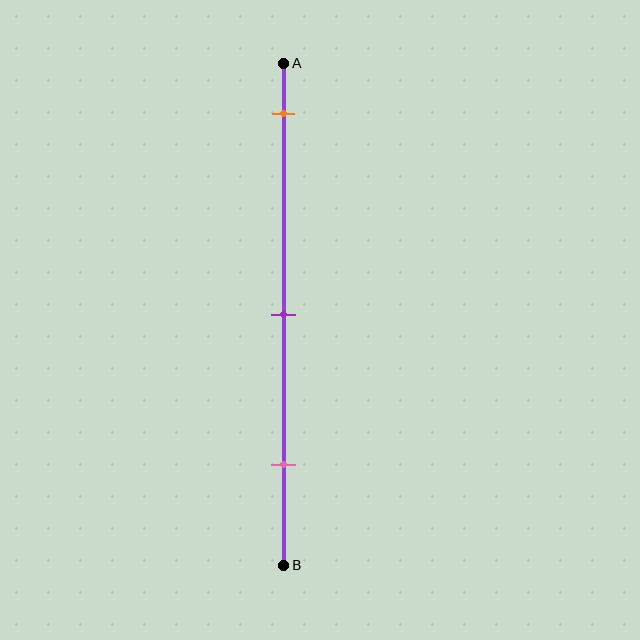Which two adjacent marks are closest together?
The purple and pink marks are the closest adjacent pair.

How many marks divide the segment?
There are 3 marks dividing the segment.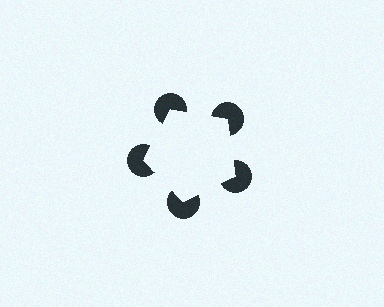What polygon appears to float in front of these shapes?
An illusory pentagon — its edges are inferred from the aligned wedge cuts in the pac-man discs, not physically drawn.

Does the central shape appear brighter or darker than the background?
It typically appears slightly brighter than the background, even though no actual brightness change is drawn.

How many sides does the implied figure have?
5 sides.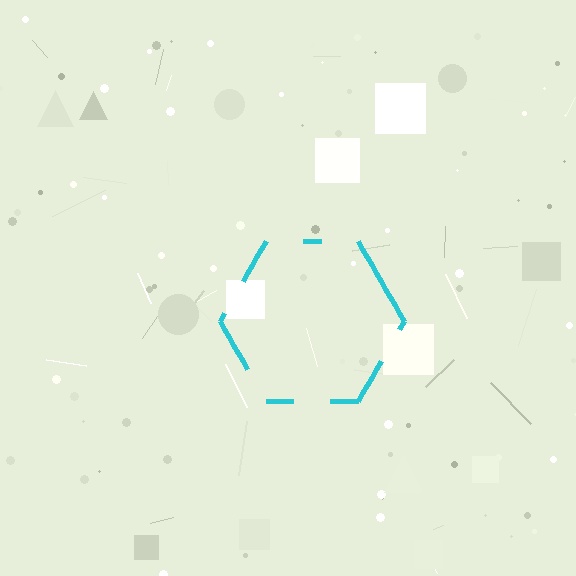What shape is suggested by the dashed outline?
The dashed outline suggests a hexagon.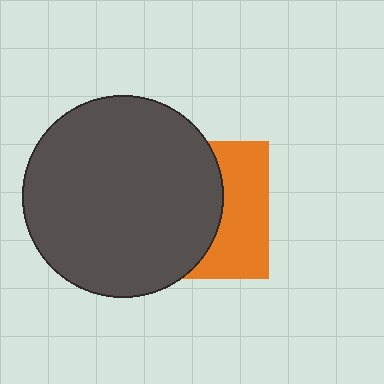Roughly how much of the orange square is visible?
A small part of it is visible (roughly 40%).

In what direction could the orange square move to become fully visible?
The orange square could move right. That would shift it out from behind the dark gray circle entirely.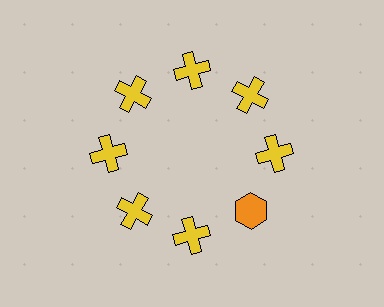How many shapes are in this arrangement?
There are 8 shapes arranged in a ring pattern.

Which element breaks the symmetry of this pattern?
The orange hexagon at roughly the 4 o'clock position breaks the symmetry. All other shapes are yellow crosses.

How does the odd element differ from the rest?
It differs in both color (orange instead of yellow) and shape (hexagon instead of cross).